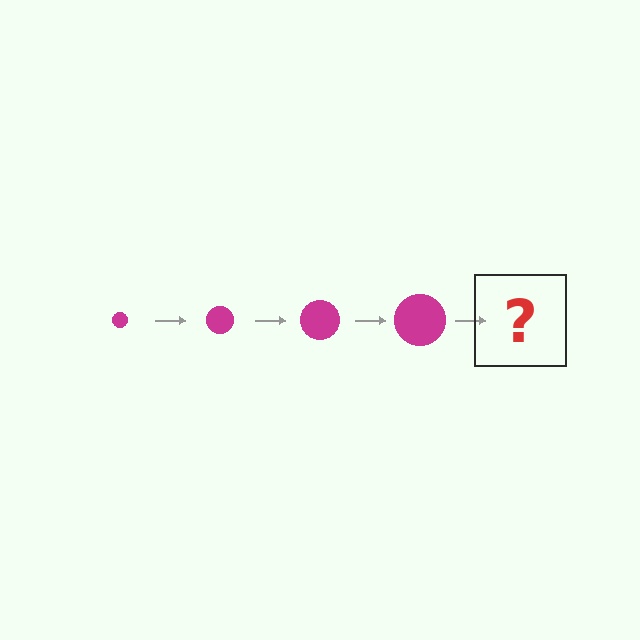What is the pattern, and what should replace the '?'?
The pattern is that the circle gets progressively larger each step. The '?' should be a magenta circle, larger than the previous one.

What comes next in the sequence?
The next element should be a magenta circle, larger than the previous one.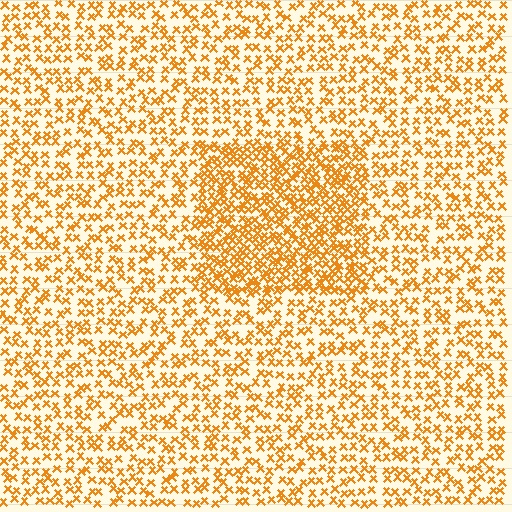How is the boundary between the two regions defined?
The boundary is defined by a change in element density (approximately 1.9x ratio). All elements are the same color, size, and shape.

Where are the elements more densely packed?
The elements are more densely packed inside the rectangle boundary.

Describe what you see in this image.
The image contains small orange elements arranged at two different densities. A rectangle-shaped region is visible where the elements are more densely packed than the surrounding area.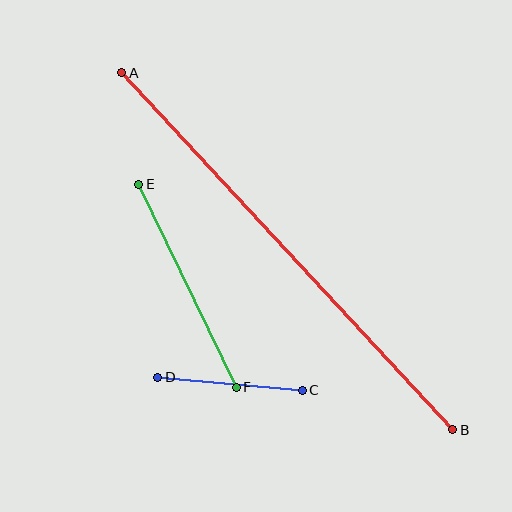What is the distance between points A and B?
The distance is approximately 487 pixels.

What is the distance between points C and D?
The distance is approximately 145 pixels.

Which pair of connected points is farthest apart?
Points A and B are farthest apart.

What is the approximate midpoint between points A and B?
The midpoint is at approximately (287, 251) pixels.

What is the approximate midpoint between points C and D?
The midpoint is at approximately (230, 384) pixels.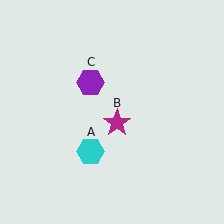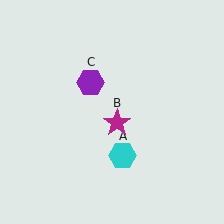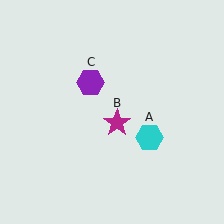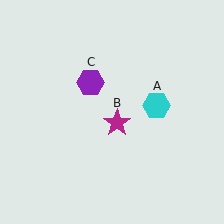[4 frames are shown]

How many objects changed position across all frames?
1 object changed position: cyan hexagon (object A).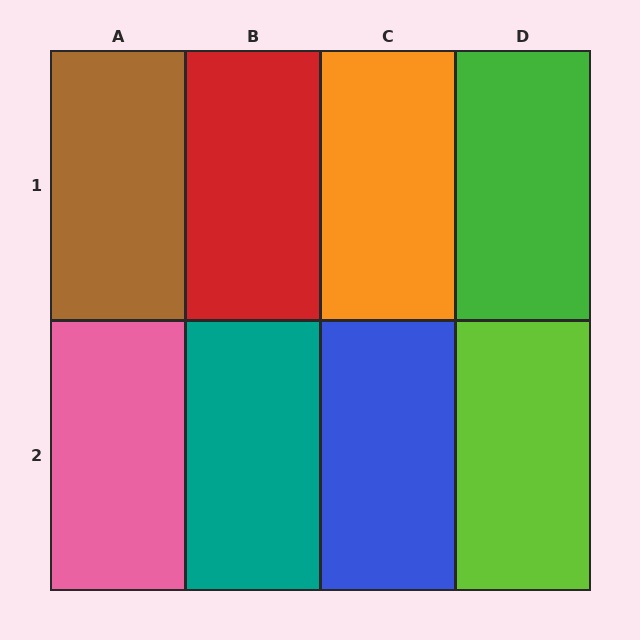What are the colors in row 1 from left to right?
Brown, red, orange, green.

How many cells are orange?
1 cell is orange.